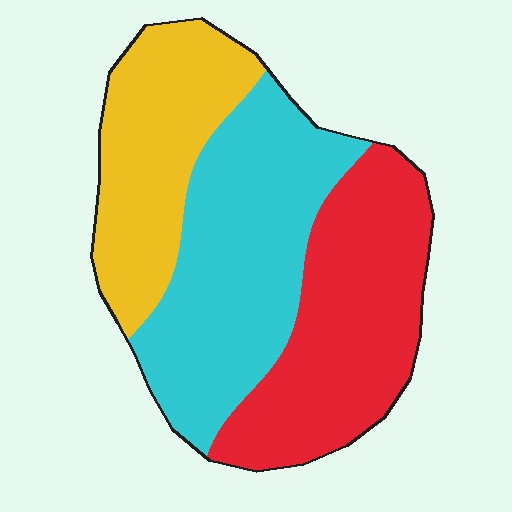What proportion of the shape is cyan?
Cyan takes up about three eighths (3/8) of the shape.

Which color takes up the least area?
Yellow, at roughly 25%.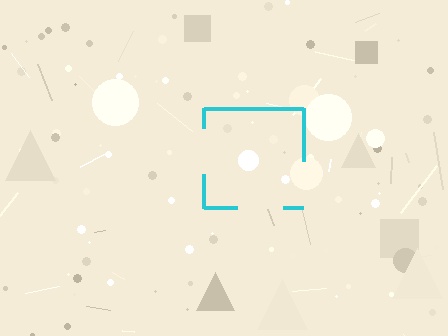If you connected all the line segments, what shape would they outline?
They would outline a square.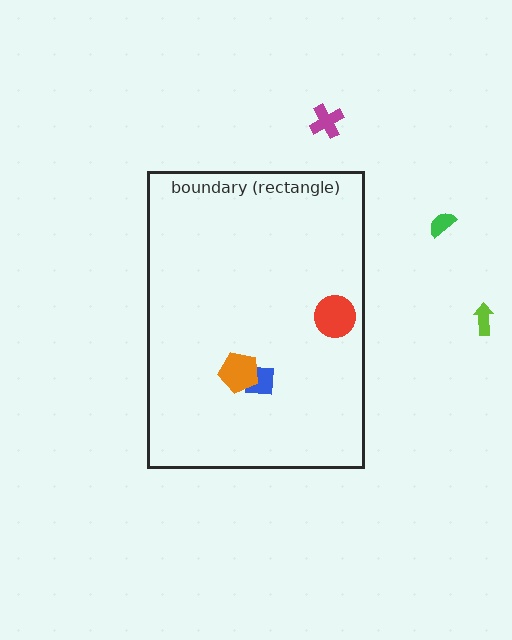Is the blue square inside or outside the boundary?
Inside.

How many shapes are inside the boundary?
3 inside, 3 outside.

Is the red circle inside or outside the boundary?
Inside.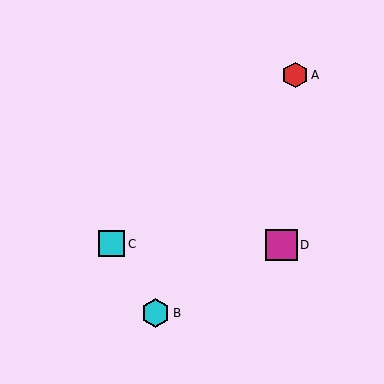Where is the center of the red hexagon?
The center of the red hexagon is at (295, 75).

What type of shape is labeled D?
Shape D is a magenta square.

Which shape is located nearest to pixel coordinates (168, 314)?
The cyan hexagon (labeled B) at (155, 313) is nearest to that location.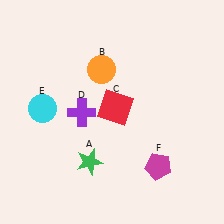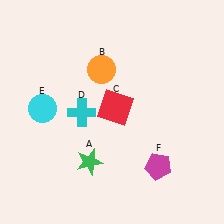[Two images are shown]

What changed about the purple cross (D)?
In Image 1, D is purple. In Image 2, it changed to cyan.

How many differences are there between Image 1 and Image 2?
There is 1 difference between the two images.